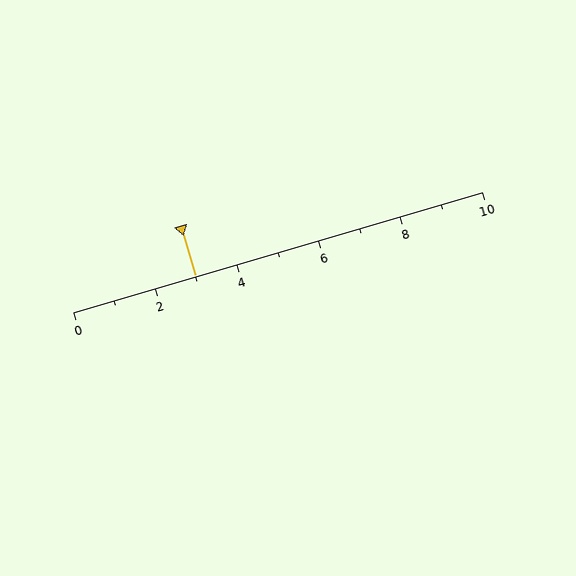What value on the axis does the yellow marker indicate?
The marker indicates approximately 3.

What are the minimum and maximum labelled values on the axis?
The axis runs from 0 to 10.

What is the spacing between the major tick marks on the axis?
The major ticks are spaced 2 apart.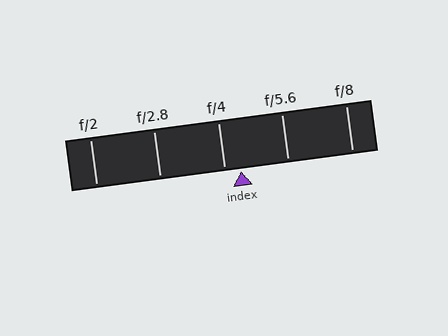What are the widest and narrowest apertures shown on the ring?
The widest aperture shown is f/2 and the narrowest is f/8.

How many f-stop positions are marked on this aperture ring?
There are 5 f-stop positions marked.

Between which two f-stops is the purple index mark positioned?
The index mark is between f/4 and f/5.6.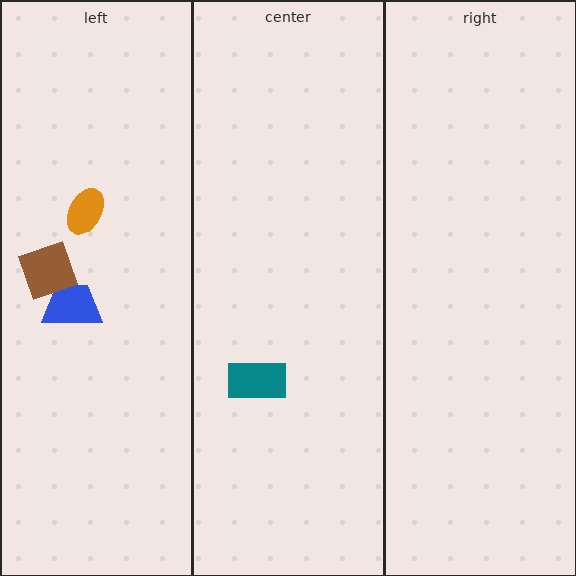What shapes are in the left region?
The blue trapezoid, the brown square, the orange ellipse.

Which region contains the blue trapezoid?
The left region.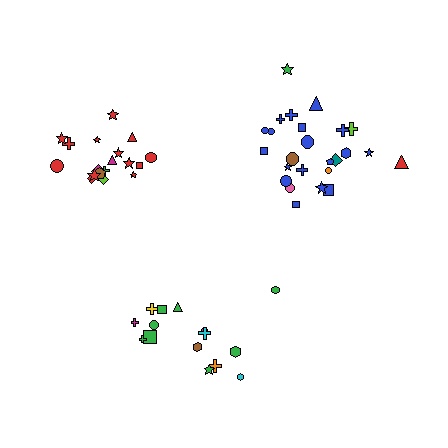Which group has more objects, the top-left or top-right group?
The top-right group.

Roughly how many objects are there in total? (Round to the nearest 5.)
Roughly 60 objects in total.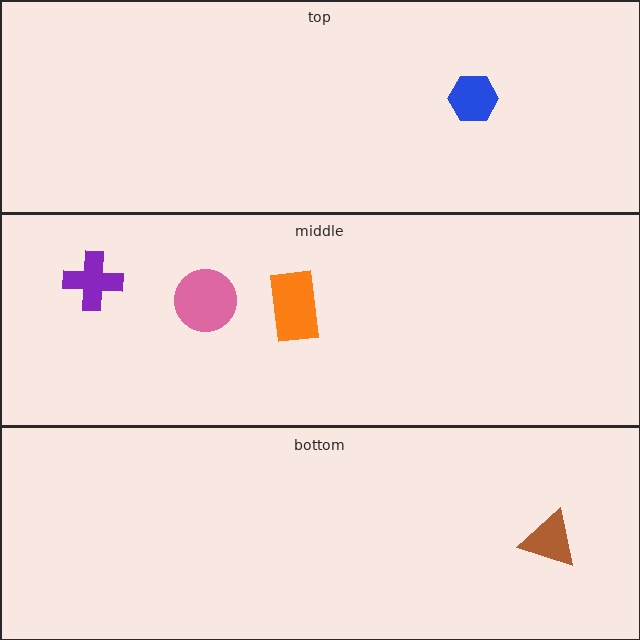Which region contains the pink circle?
The middle region.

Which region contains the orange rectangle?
The middle region.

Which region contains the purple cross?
The middle region.